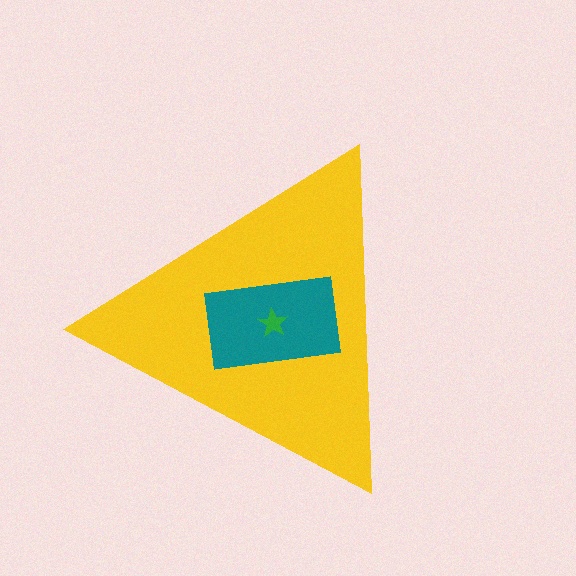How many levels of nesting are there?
3.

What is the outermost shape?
The yellow triangle.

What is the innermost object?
The green star.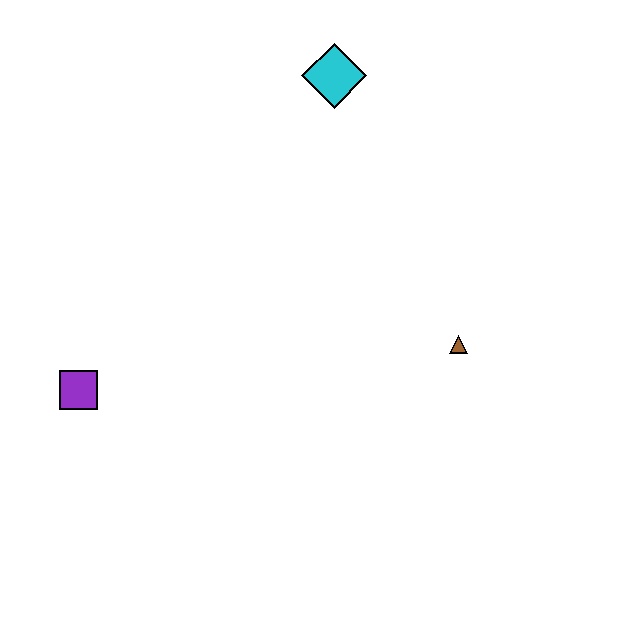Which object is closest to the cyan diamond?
The brown triangle is closest to the cyan diamond.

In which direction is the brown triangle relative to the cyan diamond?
The brown triangle is below the cyan diamond.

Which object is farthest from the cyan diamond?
The purple square is farthest from the cyan diamond.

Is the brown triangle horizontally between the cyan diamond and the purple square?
No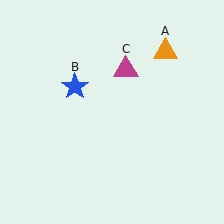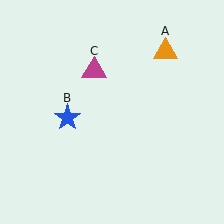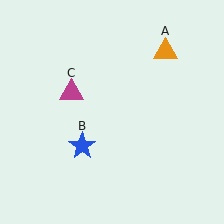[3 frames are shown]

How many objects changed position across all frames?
2 objects changed position: blue star (object B), magenta triangle (object C).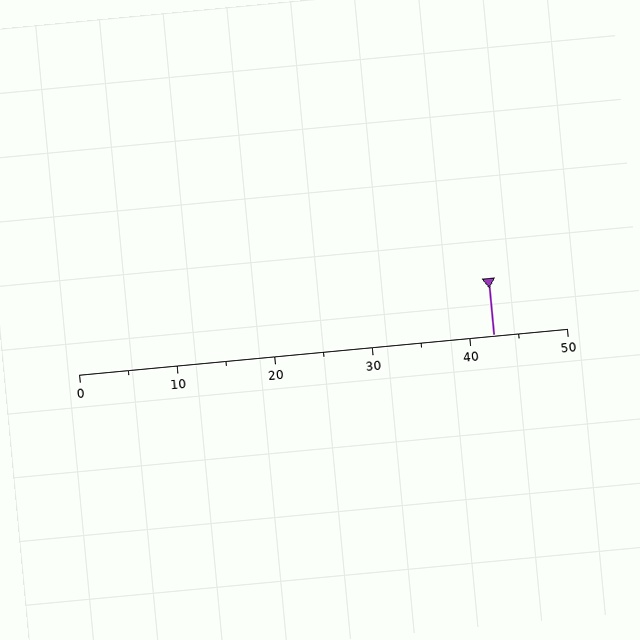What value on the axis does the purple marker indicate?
The marker indicates approximately 42.5.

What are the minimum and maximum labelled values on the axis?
The axis runs from 0 to 50.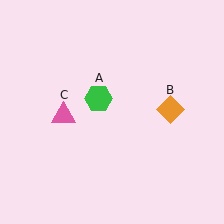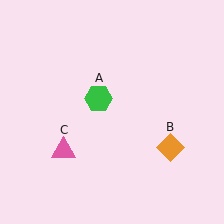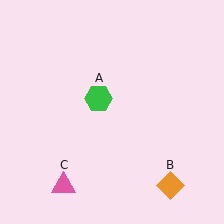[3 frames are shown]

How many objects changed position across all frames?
2 objects changed position: orange diamond (object B), pink triangle (object C).